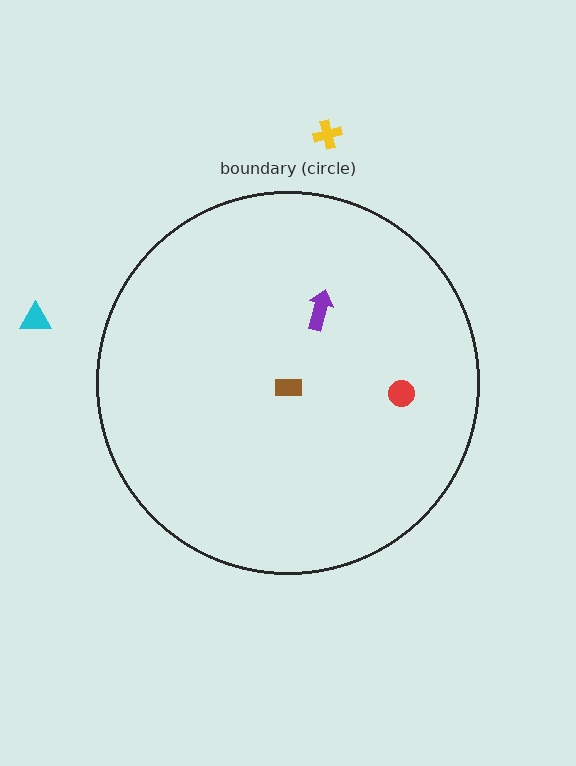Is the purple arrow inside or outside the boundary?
Inside.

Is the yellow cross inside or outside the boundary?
Outside.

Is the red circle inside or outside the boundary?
Inside.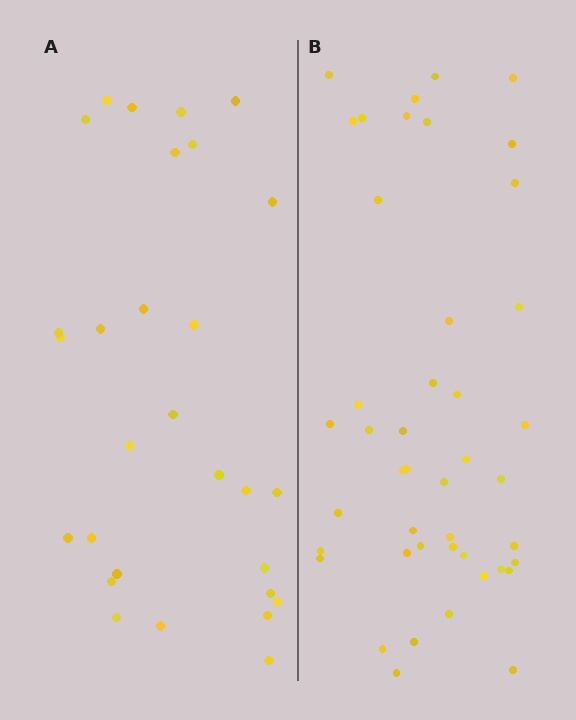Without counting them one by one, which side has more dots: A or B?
Region B (the right region) has more dots.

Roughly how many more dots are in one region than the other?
Region B has approximately 15 more dots than region A.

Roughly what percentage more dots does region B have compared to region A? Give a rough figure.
About 50% more.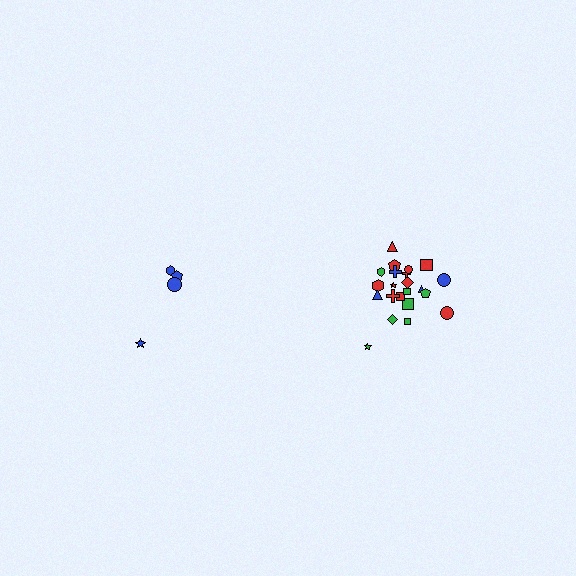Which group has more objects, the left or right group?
The right group.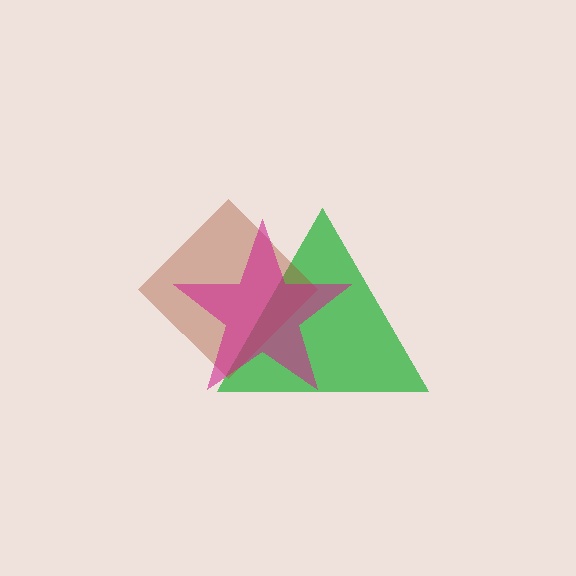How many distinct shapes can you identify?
There are 3 distinct shapes: a green triangle, a brown diamond, a magenta star.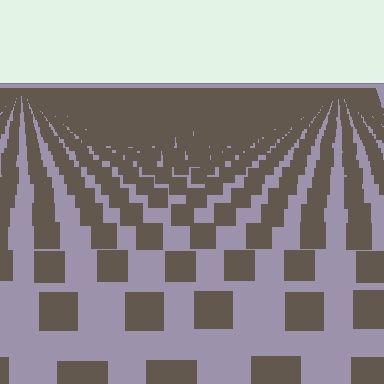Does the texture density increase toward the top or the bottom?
Density increases toward the top.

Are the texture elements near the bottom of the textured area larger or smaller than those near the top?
Larger. Near the bottom, elements are closer to the viewer and appear at a bigger on-screen size.